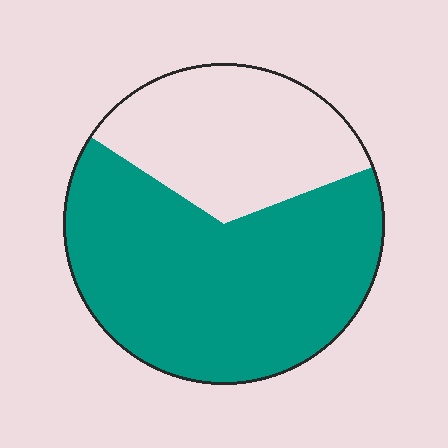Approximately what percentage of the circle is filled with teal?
Approximately 65%.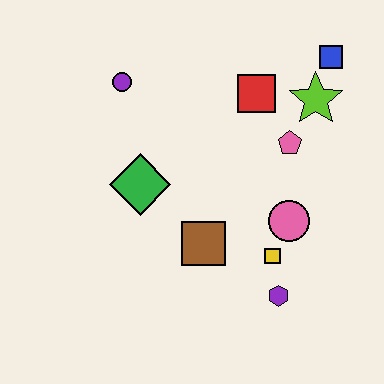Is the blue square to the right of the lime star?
Yes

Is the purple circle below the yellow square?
No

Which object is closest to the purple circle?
The green diamond is closest to the purple circle.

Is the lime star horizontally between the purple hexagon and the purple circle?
No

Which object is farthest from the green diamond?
The blue square is farthest from the green diamond.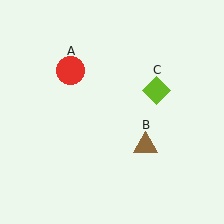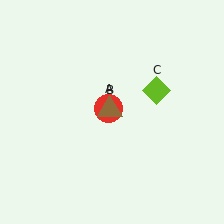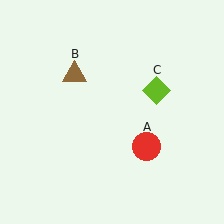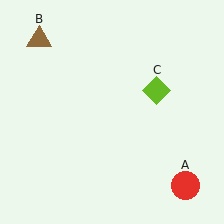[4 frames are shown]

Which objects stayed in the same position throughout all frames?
Lime diamond (object C) remained stationary.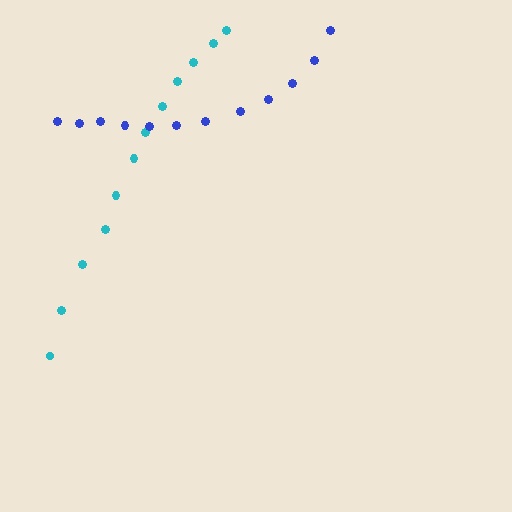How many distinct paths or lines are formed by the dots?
There are 2 distinct paths.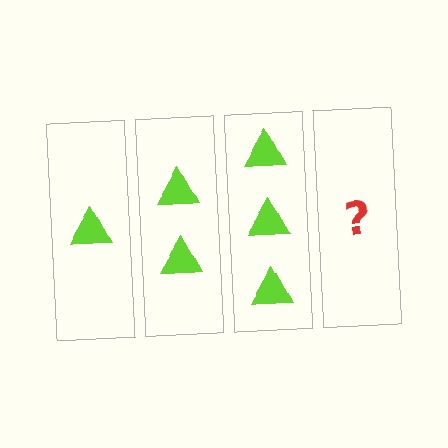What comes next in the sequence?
The next element should be 4 triangles.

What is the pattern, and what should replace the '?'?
The pattern is that each step adds one more triangle. The '?' should be 4 triangles.